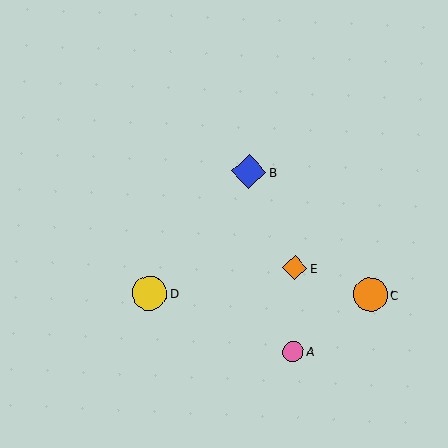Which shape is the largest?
The yellow circle (labeled D) is the largest.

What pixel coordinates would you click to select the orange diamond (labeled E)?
Click at (295, 268) to select the orange diamond E.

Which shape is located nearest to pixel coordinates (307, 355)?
The pink circle (labeled A) at (293, 352) is nearest to that location.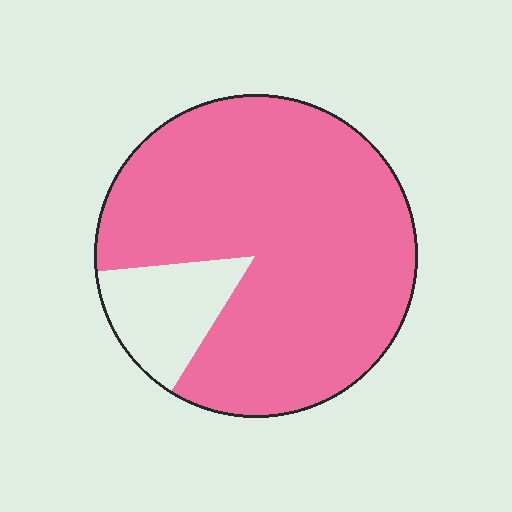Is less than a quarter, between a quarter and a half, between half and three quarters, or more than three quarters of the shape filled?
More than three quarters.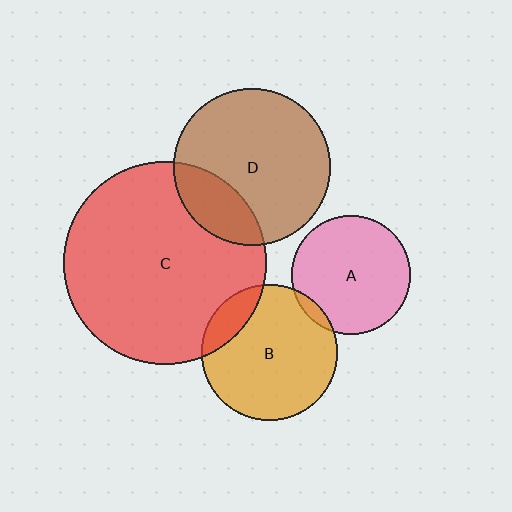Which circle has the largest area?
Circle C (red).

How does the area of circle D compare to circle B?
Approximately 1.3 times.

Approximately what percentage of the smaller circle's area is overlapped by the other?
Approximately 5%.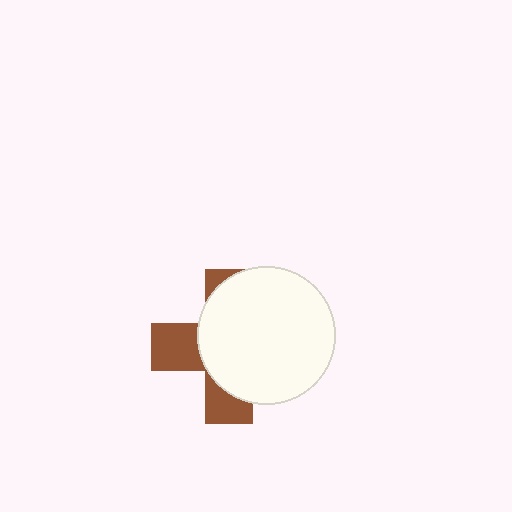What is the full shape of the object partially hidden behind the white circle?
The partially hidden object is a brown cross.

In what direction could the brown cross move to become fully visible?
The brown cross could move left. That would shift it out from behind the white circle entirely.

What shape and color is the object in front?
The object in front is a white circle.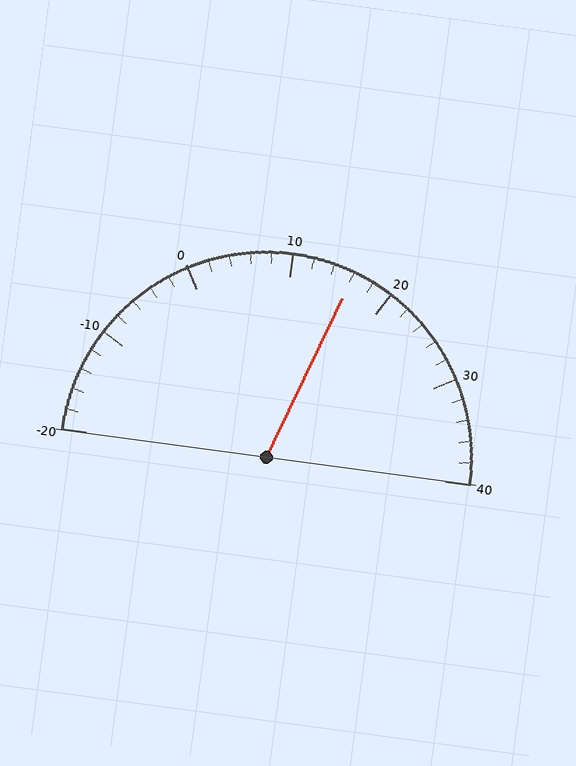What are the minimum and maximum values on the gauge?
The gauge ranges from -20 to 40.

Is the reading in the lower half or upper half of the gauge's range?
The reading is in the upper half of the range (-20 to 40).